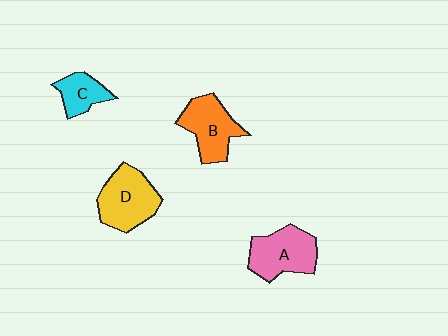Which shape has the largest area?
Shape D (yellow).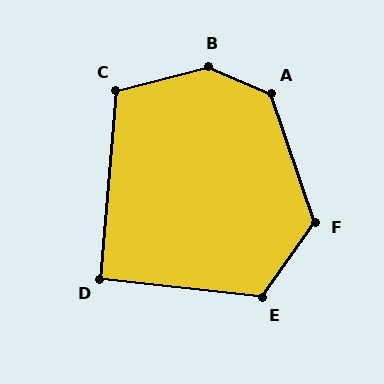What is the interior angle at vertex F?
Approximately 126 degrees (obtuse).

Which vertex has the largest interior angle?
B, at approximately 142 degrees.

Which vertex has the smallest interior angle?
D, at approximately 92 degrees.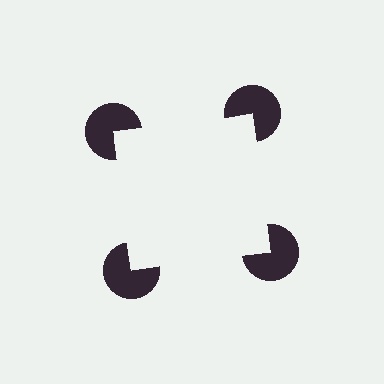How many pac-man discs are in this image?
There are 4 — one at each vertex of the illusory square.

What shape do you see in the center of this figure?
An illusory square — its edges are inferred from the aligned wedge cuts in the pac-man discs, not physically drawn.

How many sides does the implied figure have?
4 sides.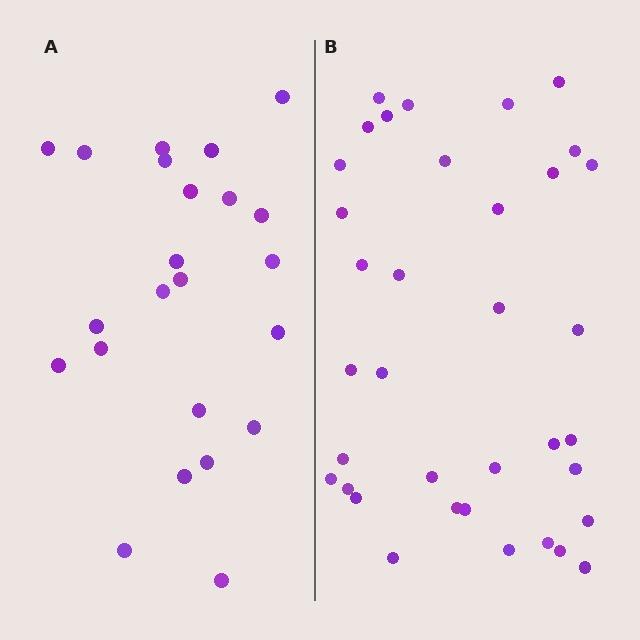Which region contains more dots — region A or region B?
Region B (the right region) has more dots.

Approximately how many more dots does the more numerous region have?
Region B has approximately 15 more dots than region A.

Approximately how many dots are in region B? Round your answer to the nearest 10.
About 40 dots. (The exact count is 36, which rounds to 40.)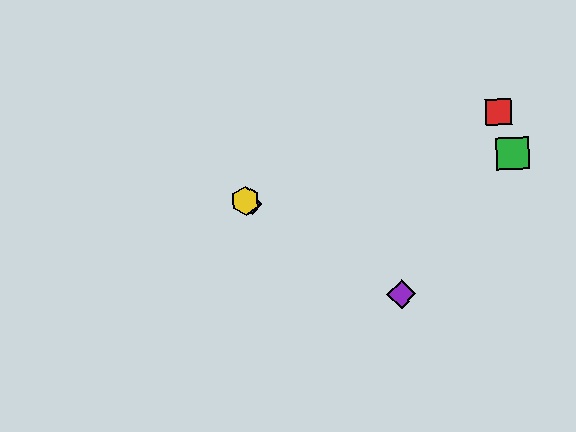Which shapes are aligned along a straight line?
The blue diamond, the yellow hexagon, the purple diamond are aligned along a straight line.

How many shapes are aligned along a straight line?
3 shapes (the blue diamond, the yellow hexagon, the purple diamond) are aligned along a straight line.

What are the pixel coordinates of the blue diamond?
The blue diamond is at (251, 204).